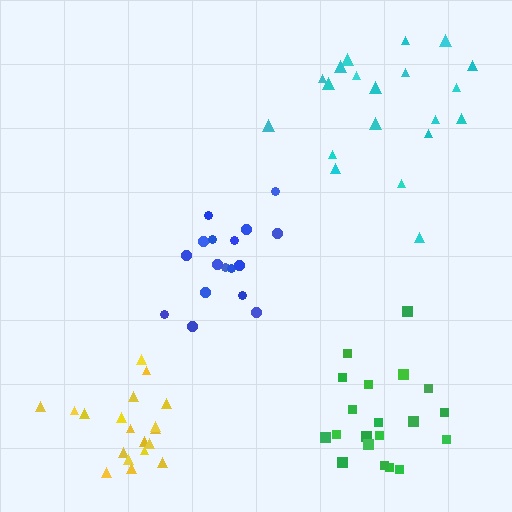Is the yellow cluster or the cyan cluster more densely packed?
Yellow.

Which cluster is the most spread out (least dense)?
Cyan.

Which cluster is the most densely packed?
Blue.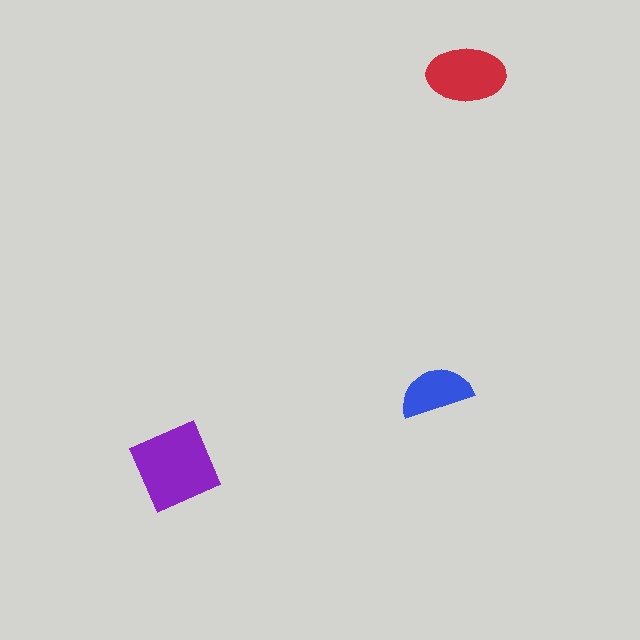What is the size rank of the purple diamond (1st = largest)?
1st.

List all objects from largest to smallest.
The purple diamond, the red ellipse, the blue semicircle.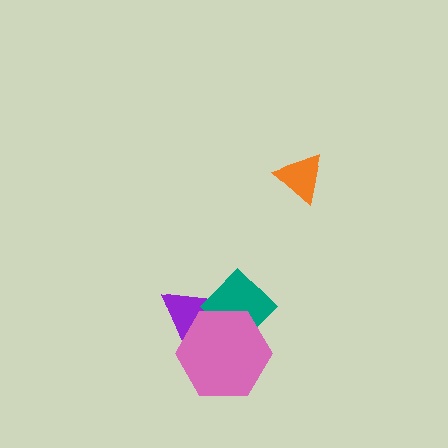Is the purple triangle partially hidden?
Yes, it is partially covered by another shape.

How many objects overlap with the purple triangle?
2 objects overlap with the purple triangle.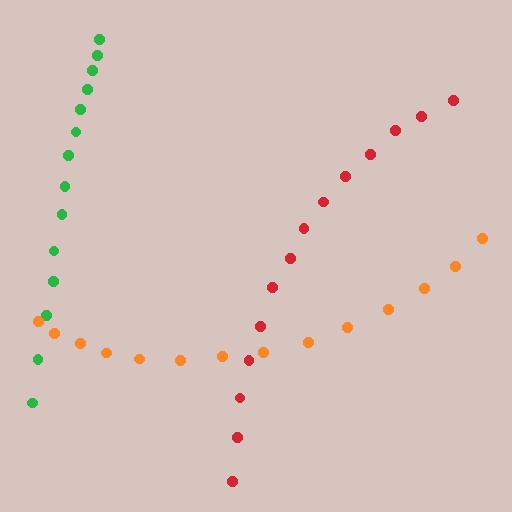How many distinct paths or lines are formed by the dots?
There are 3 distinct paths.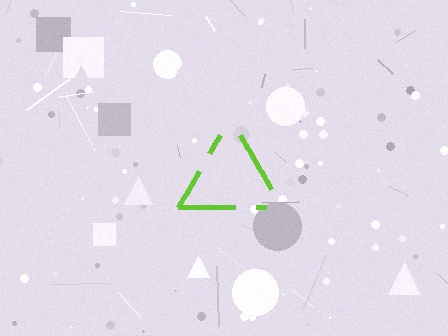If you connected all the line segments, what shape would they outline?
They would outline a triangle.